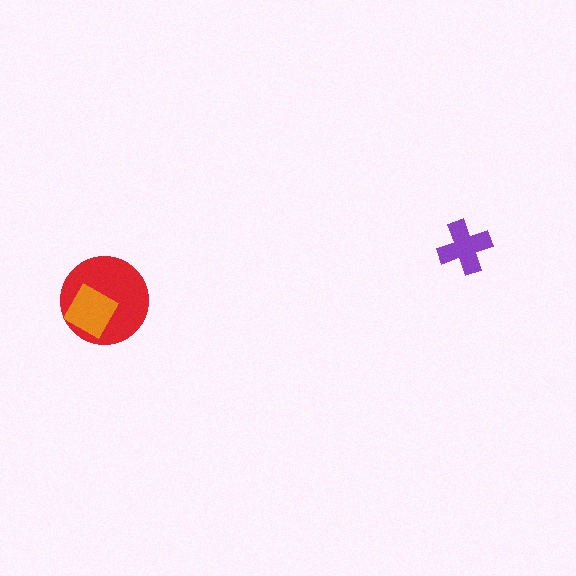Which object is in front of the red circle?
The orange diamond is in front of the red circle.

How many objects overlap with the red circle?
1 object overlaps with the red circle.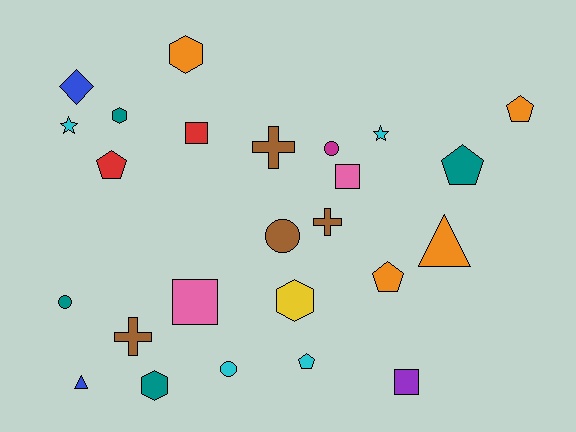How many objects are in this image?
There are 25 objects.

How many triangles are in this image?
There are 2 triangles.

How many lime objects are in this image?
There are no lime objects.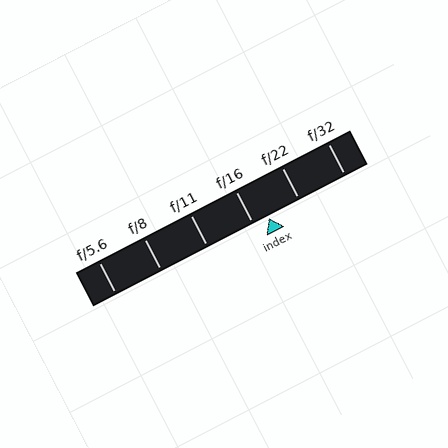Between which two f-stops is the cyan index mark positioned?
The index mark is between f/16 and f/22.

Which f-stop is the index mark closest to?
The index mark is closest to f/16.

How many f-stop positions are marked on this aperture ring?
There are 6 f-stop positions marked.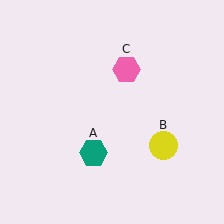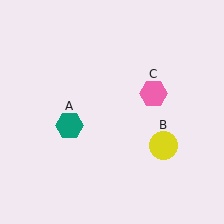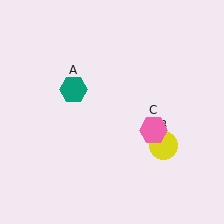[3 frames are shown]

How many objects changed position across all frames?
2 objects changed position: teal hexagon (object A), pink hexagon (object C).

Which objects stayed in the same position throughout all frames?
Yellow circle (object B) remained stationary.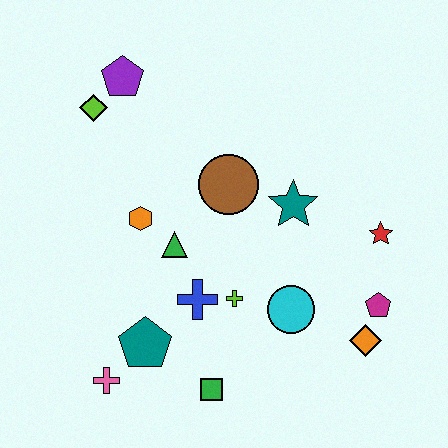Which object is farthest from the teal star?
The pink cross is farthest from the teal star.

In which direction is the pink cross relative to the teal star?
The pink cross is to the left of the teal star.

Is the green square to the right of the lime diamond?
Yes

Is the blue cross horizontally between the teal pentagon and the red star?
Yes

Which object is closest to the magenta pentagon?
The orange diamond is closest to the magenta pentagon.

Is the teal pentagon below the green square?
No